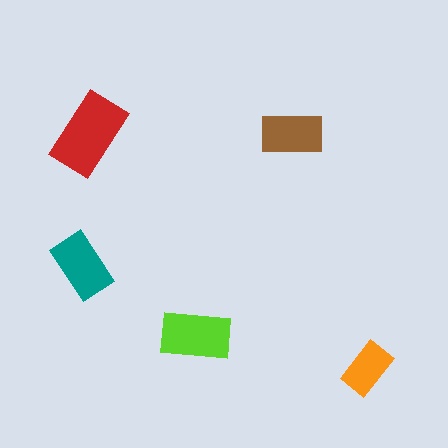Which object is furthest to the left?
The teal rectangle is leftmost.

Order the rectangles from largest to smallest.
the red one, the lime one, the teal one, the brown one, the orange one.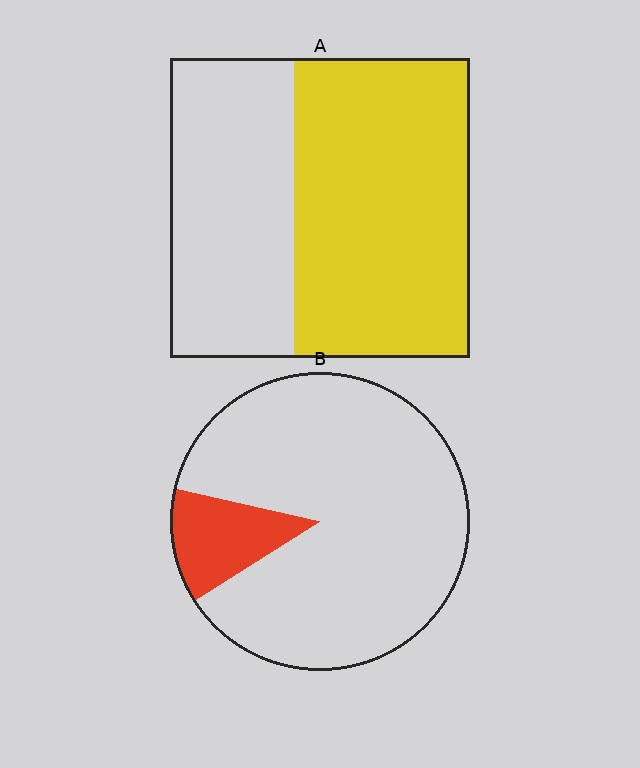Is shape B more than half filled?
No.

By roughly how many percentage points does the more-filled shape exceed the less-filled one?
By roughly 45 percentage points (A over B).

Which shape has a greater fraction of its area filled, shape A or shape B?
Shape A.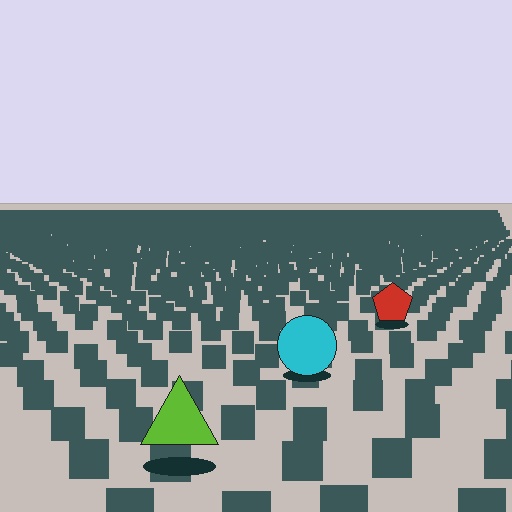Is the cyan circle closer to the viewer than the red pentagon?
Yes. The cyan circle is closer — you can tell from the texture gradient: the ground texture is coarser near it.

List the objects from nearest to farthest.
From nearest to farthest: the lime triangle, the cyan circle, the red pentagon.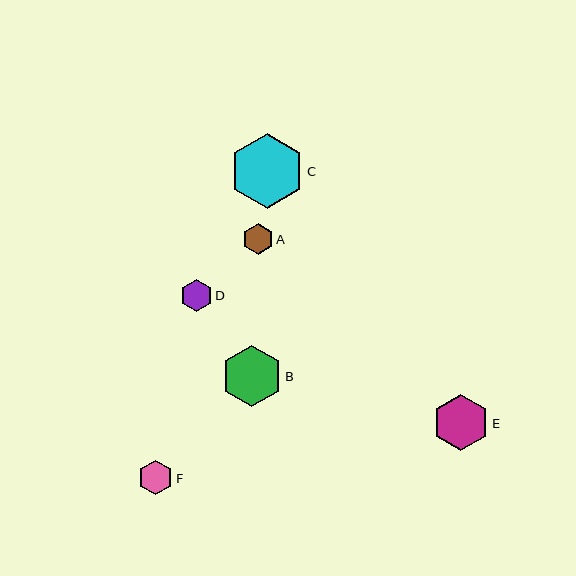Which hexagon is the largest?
Hexagon C is the largest with a size of approximately 75 pixels.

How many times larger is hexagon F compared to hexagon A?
Hexagon F is approximately 1.1 times the size of hexagon A.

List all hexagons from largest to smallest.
From largest to smallest: C, B, E, F, D, A.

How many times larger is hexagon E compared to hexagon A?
Hexagon E is approximately 1.8 times the size of hexagon A.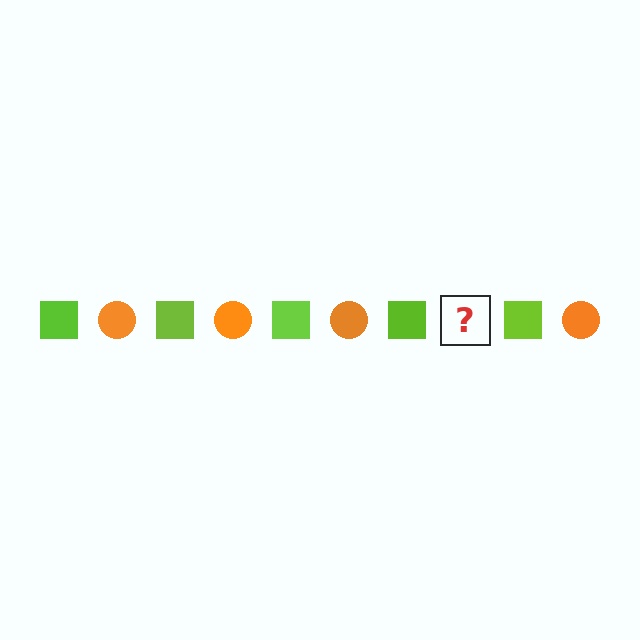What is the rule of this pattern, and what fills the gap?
The rule is that the pattern alternates between lime square and orange circle. The gap should be filled with an orange circle.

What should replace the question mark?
The question mark should be replaced with an orange circle.